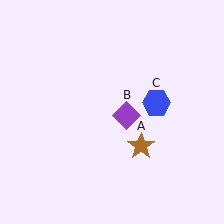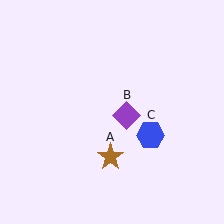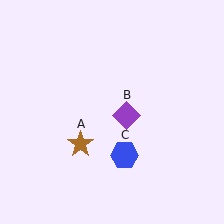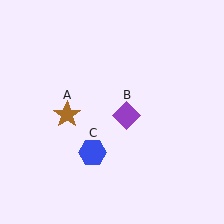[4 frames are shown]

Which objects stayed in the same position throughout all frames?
Purple diamond (object B) remained stationary.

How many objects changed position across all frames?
2 objects changed position: brown star (object A), blue hexagon (object C).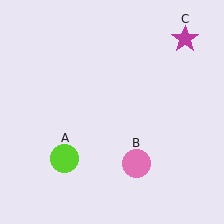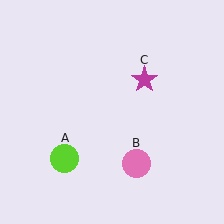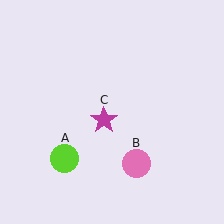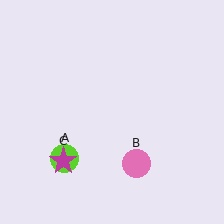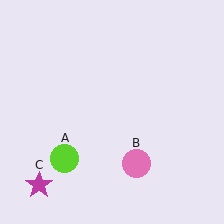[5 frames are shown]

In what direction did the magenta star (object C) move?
The magenta star (object C) moved down and to the left.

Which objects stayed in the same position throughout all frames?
Lime circle (object A) and pink circle (object B) remained stationary.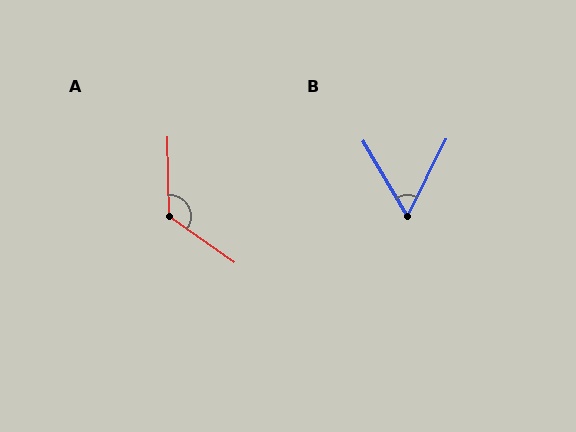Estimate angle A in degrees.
Approximately 126 degrees.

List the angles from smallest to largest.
B (57°), A (126°).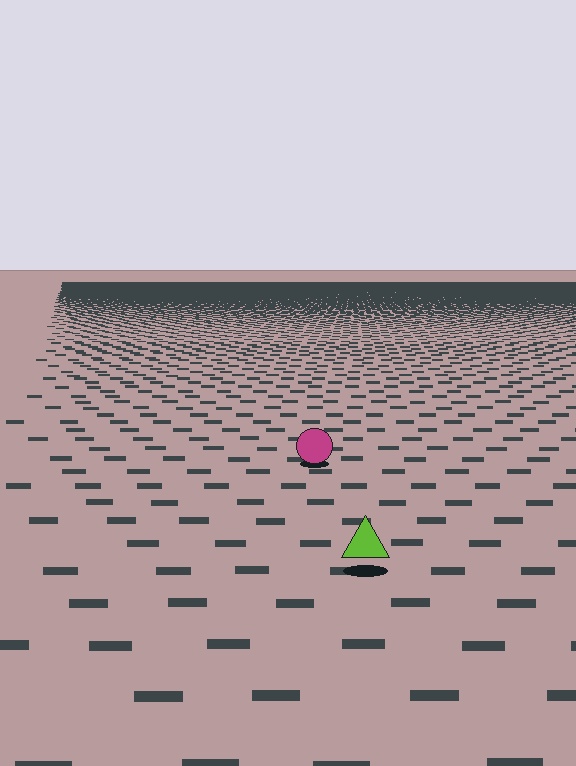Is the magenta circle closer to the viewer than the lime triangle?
No. The lime triangle is closer — you can tell from the texture gradient: the ground texture is coarser near it.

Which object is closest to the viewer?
The lime triangle is closest. The texture marks near it are larger and more spread out.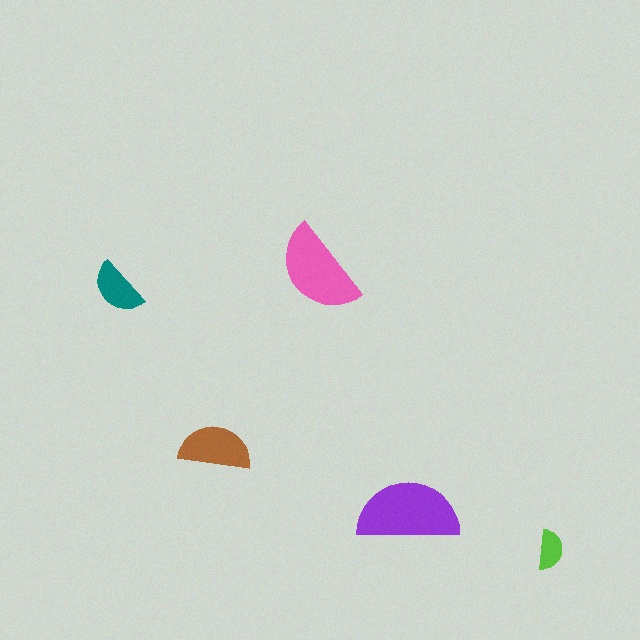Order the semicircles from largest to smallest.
the purple one, the pink one, the brown one, the teal one, the lime one.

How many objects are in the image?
There are 5 objects in the image.